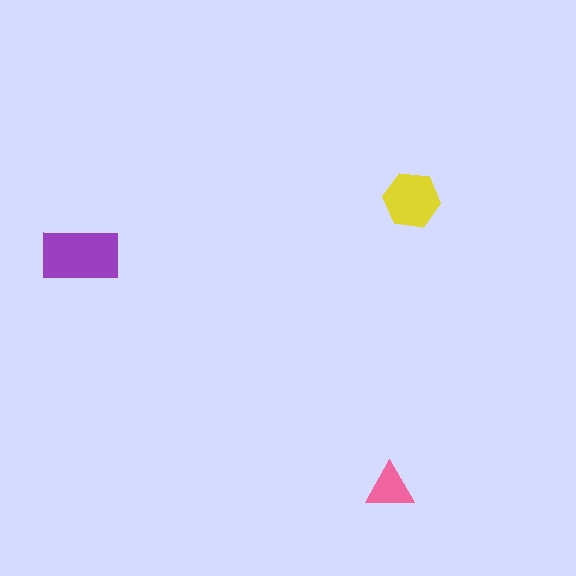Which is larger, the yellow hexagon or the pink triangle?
The yellow hexagon.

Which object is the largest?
The purple rectangle.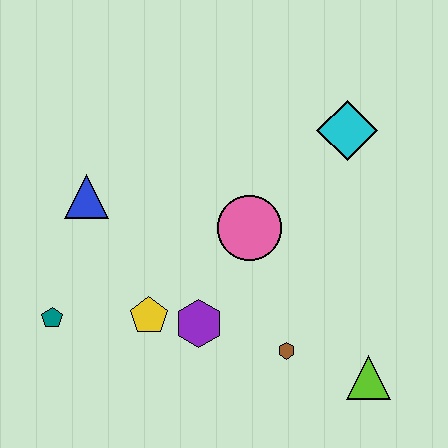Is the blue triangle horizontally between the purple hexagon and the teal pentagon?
Yes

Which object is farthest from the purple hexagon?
The cyan diamond is farthest from the purple hexagon.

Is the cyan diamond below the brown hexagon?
No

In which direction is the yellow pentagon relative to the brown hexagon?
The yellow pentagon is to the left of the brown hexagon.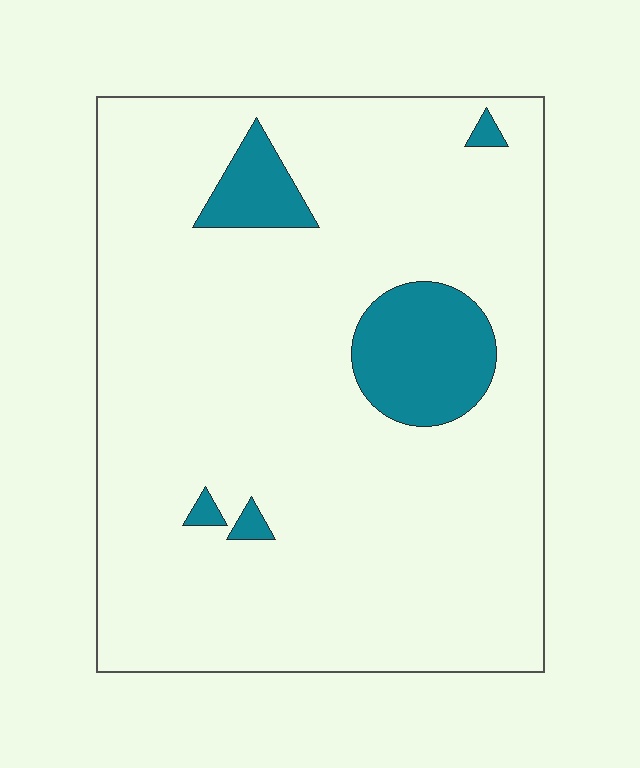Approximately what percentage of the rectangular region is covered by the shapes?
Approximately 10%.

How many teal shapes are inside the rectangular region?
5.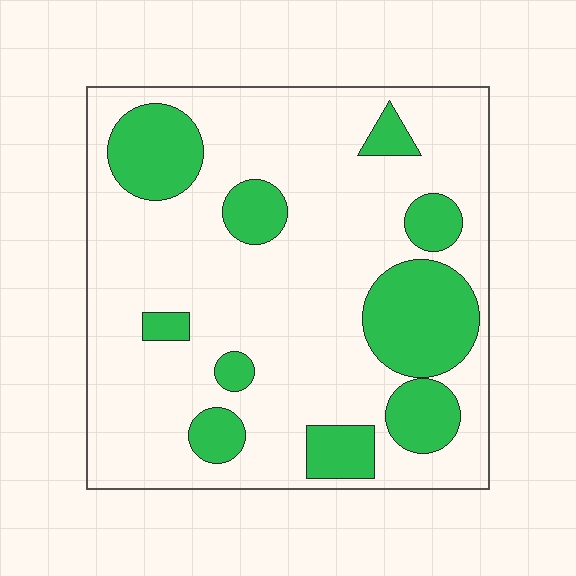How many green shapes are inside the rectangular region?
10.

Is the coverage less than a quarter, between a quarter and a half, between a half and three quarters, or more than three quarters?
Less than a quarter.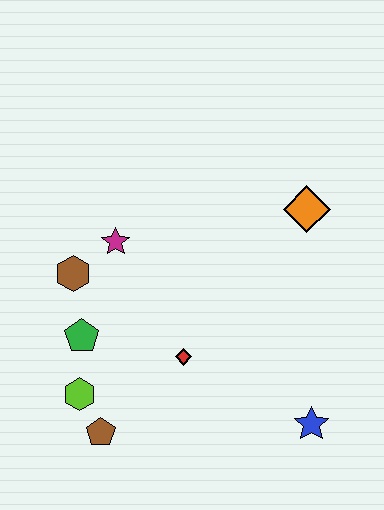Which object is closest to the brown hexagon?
The magenta star is closest to the brown hexagon.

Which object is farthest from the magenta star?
The blue star is farthest from the magenta star.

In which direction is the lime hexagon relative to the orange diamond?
The lime hexagon is to the left of the orange diamond.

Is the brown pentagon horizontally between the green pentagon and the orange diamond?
Yes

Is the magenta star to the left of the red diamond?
Yes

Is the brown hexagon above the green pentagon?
Yes